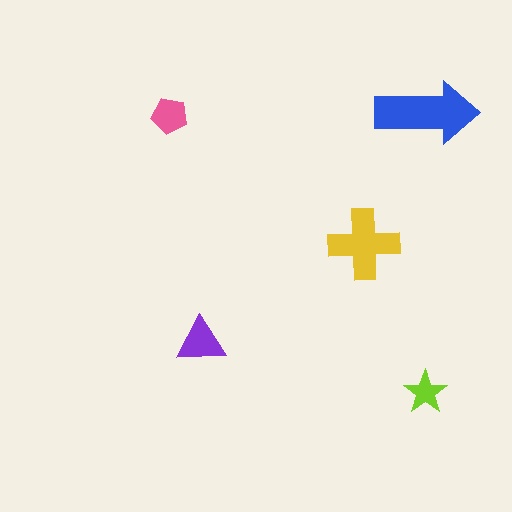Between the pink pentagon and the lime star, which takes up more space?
The pink pentagon.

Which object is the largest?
The blue arrow.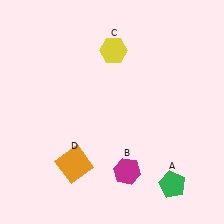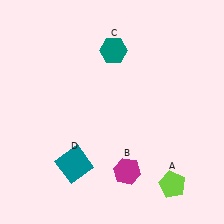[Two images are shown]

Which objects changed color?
A changed from green to lime. C changed from yellow to teal. D changed from orange to teal.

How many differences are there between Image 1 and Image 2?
There are 3 differences between the two images.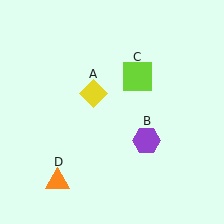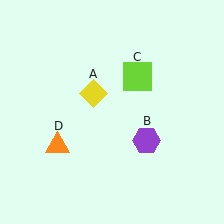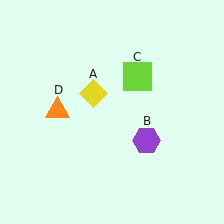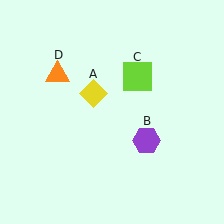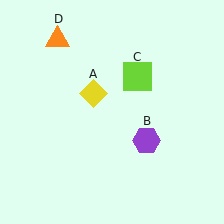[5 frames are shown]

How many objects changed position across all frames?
1 object changed position: orange triangle (object D).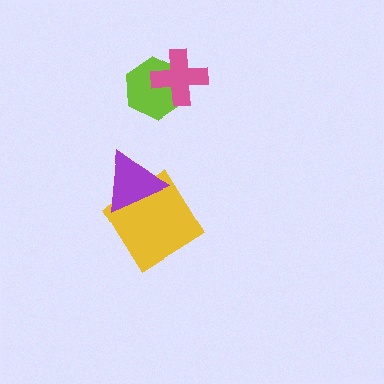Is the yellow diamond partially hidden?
Yes, it is partially covered by another shape.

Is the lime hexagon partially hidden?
Yes, it is partially covered by another shape.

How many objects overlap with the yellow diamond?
1 object overlaps with the yellow diamond.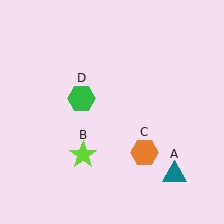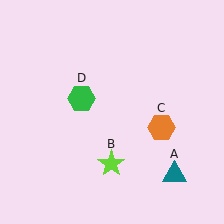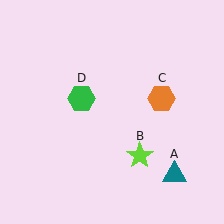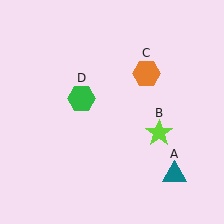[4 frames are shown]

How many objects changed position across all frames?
2 objects changed position: lime star (object B), orange hexagon (object C).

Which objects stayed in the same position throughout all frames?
Teal triangle (object A) and green hexagon (object D) remained stationary.